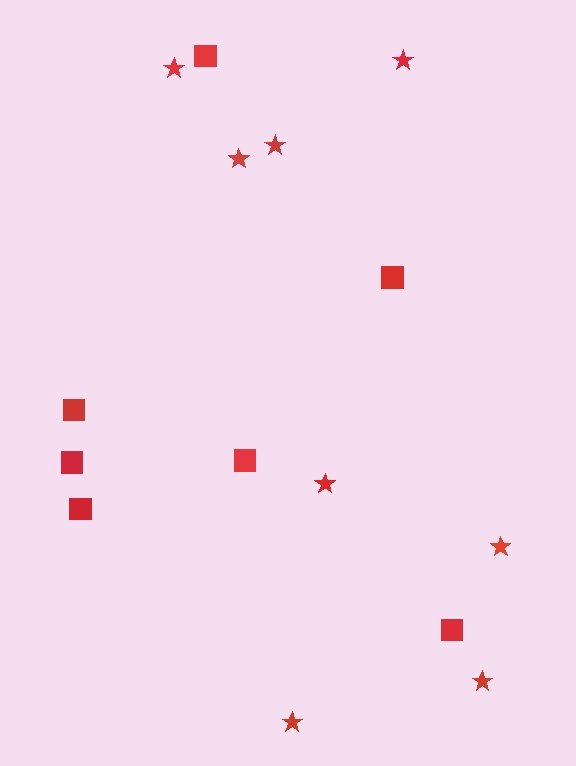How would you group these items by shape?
There are 2 groups: one group of stars (8) and one group of squares (7).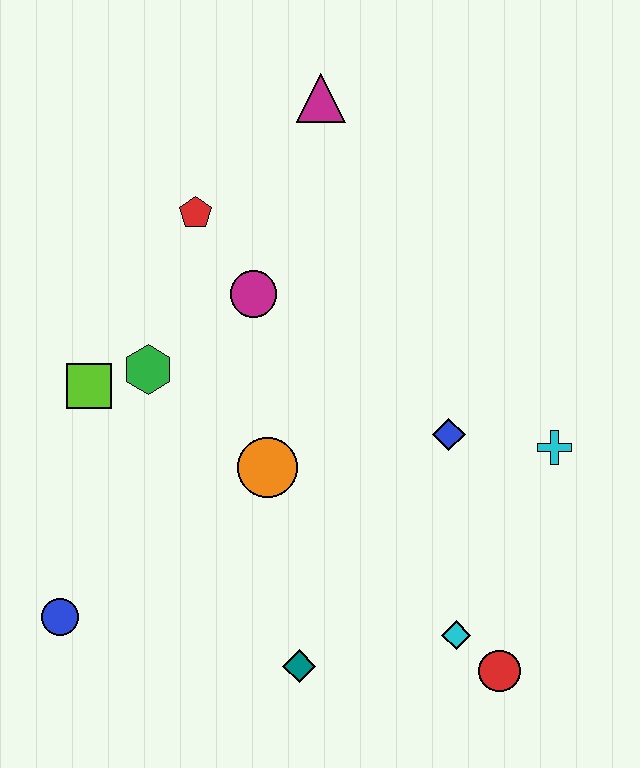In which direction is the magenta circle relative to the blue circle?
The magenta circle is above the blue circle.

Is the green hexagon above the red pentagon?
No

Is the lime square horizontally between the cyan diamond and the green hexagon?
No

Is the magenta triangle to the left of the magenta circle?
No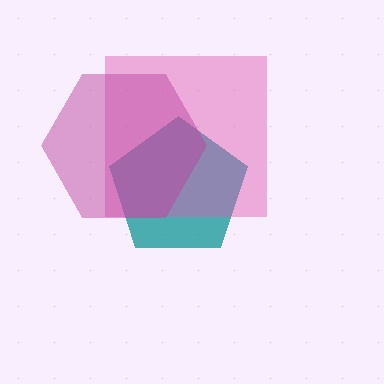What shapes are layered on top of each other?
The layered shapes are: a teal pentagon, a pink square, a magenta hexagon.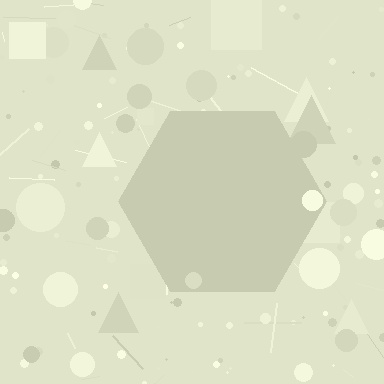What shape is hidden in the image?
A hexagon is hidden in the image.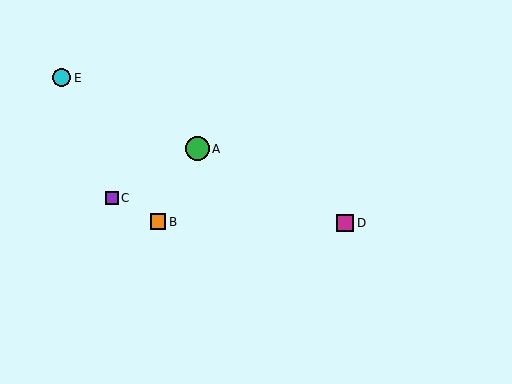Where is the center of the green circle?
The center of the green circle is at (198, 149).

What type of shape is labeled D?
Shape D is a magenta square.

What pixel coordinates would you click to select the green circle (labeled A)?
Click at (198, 149) to select the green circle A.